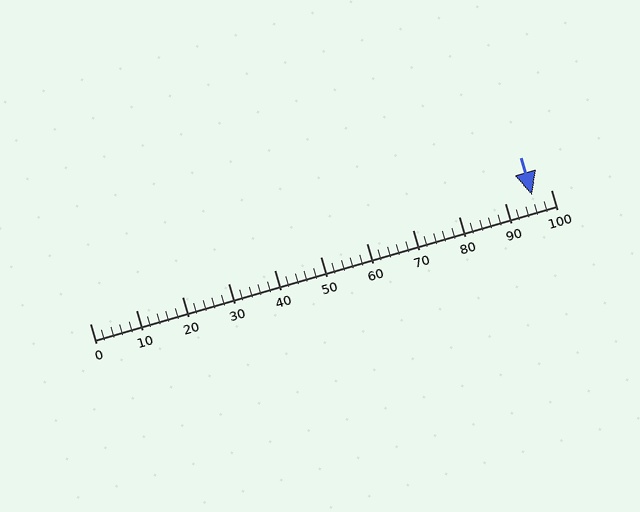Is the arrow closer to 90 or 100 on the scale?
The arrow is closer to 100.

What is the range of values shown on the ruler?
The ruler shows values from 0 to 100.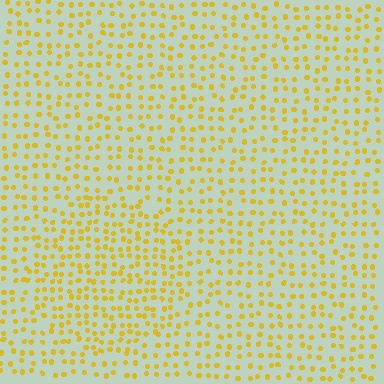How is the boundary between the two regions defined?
The boundary is defined by a change in element density (approximately 1.5x ratio). All elements are the same color, size, and shape.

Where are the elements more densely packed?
The elements are more densely packed inside the circle boundary.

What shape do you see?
I see a circle.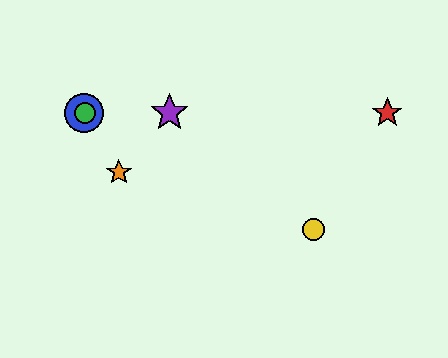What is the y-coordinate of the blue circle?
The blue circle is at y≈113.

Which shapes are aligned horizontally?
The red star, the blue circle, the green circle, the purple star are aligned horizontally.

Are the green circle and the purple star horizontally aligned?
Yes, both are at y≈113.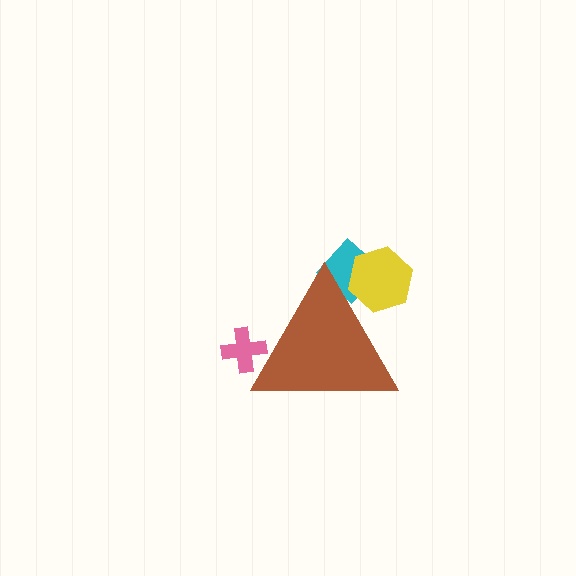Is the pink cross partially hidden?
Yes, the pink cross is partially hidden behind the brown triangle.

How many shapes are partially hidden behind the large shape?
3 shapes are partially hidden.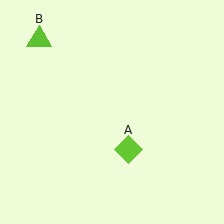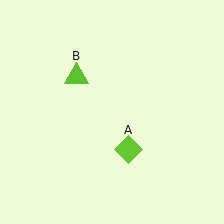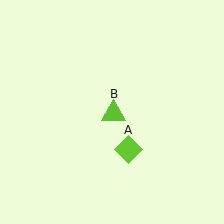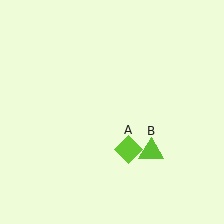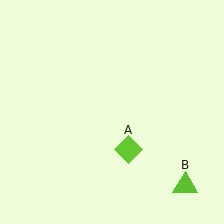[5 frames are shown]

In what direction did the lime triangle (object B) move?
The lime triangle (object B) moved down and to the right.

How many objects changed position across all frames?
1 object changed position: lime triangle (object B).